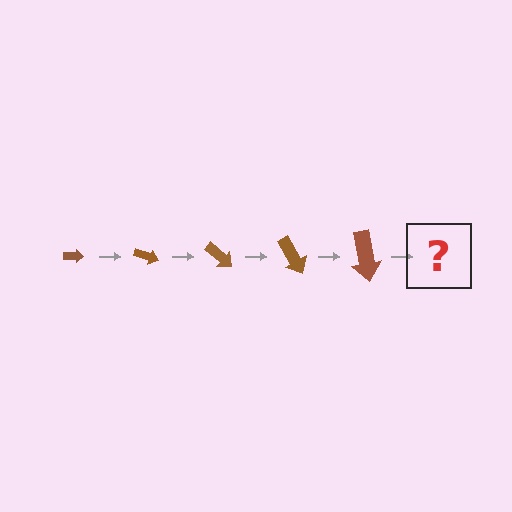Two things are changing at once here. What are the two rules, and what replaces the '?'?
The two rules are that the arrow grows larger each step and it rotates 20 degrees each step. The '?' should be an arrow, larger than the previous one and rotated 100 degrees from the start.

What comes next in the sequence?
The next element should be an arrow, larger than the previous one and rotated 100 degrees from the start.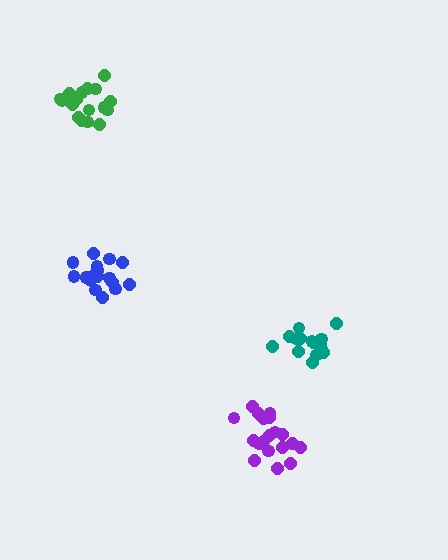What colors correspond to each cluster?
The clusters are colored: blue, green, purple, teal.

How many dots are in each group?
Group 1: 17 dots, Group 2: 17 dots, Group 3: 19 dots, Group 4: 15 dots (68 total).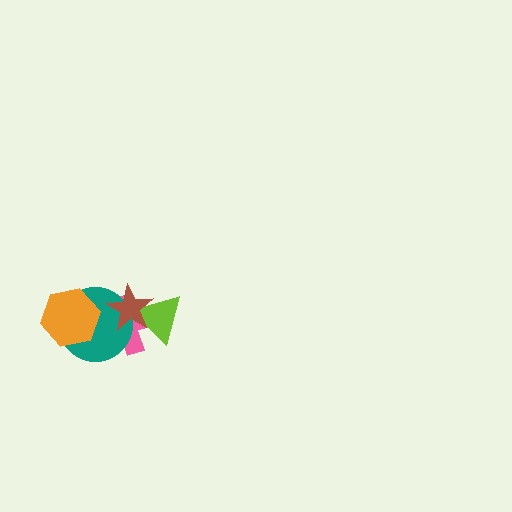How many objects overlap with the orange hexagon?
1 object overlaps with the orange hexagon.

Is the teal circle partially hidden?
Yes, it is partially covered by another shape.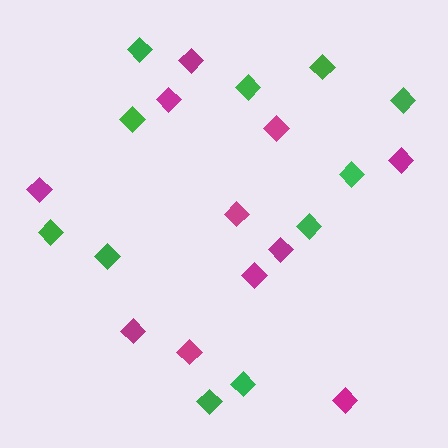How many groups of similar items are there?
There are 2 groups: one group of magenta diamonds (11) and one group of green diamonds (11).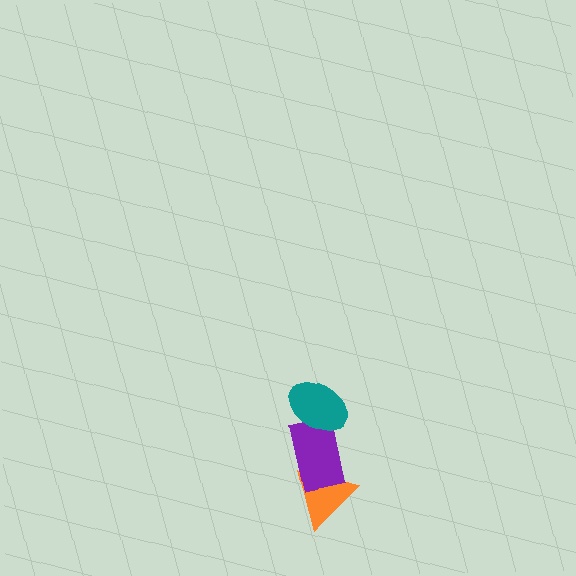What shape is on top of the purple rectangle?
The teal ellipse is on top of the purple rectangle.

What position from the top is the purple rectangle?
The purple rectangle is 2nd from the top.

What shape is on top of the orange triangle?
The purple rectangle is on top of the orange triangle.